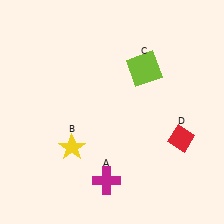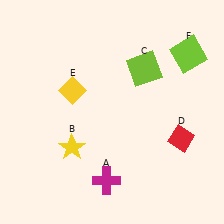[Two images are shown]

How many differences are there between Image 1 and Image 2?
There are 2 differences between the two images.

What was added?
A yellow diamond (E), a lime square (F) were added in Image 2.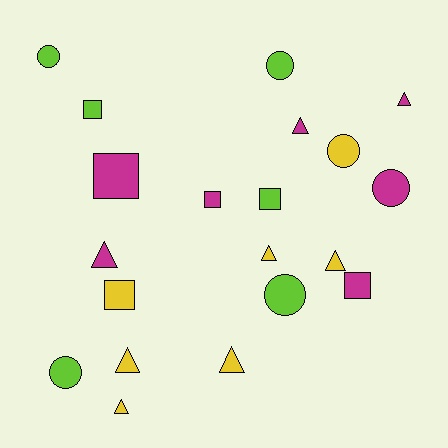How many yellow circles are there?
There is 1 yellow circle.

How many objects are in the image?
There are 20 objects.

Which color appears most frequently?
Magenta, with 7 objects.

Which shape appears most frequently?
Triangle, with 8 objects.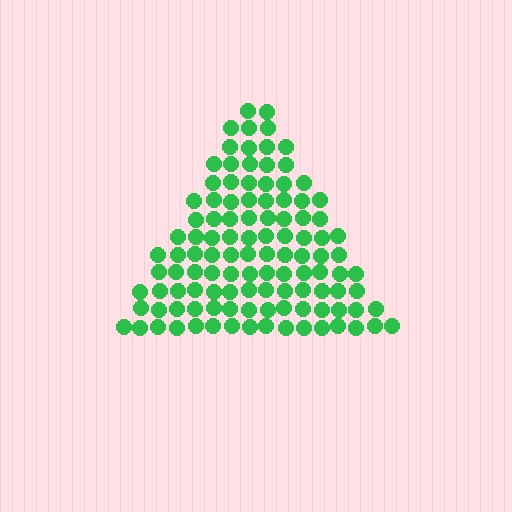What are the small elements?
The small elements are circles.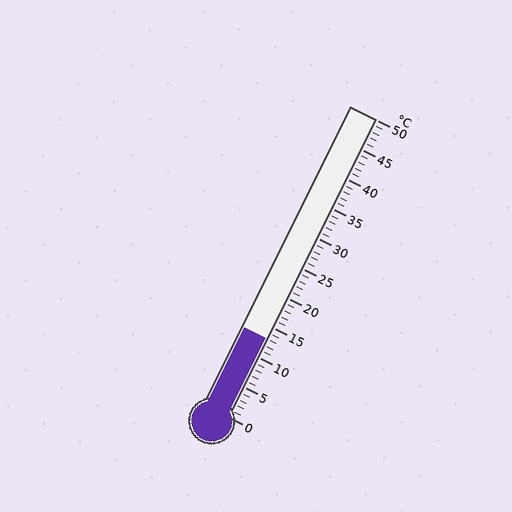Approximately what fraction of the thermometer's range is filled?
The thermometer is filled to approximately 25% of its range.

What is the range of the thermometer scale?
The thermometer scale ranges from 0°C to 50°C.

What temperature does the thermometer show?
The thermometer shows approximately 13°C.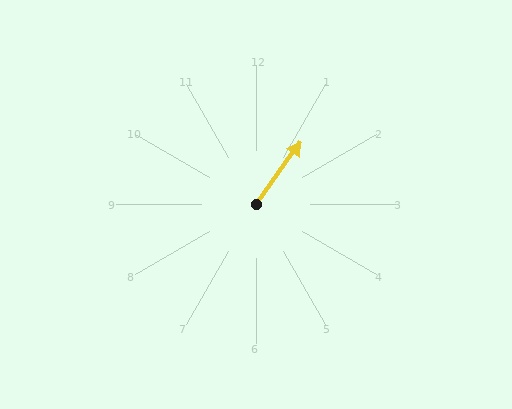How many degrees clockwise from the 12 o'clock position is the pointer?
Approximately 36 degrees.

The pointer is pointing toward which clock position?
Roughly 1 o'clock.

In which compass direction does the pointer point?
Northeast.